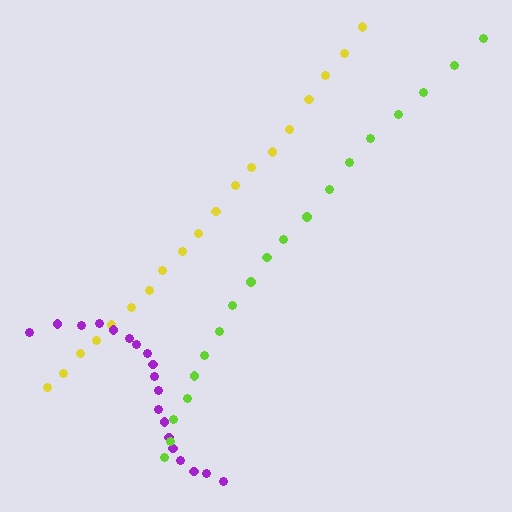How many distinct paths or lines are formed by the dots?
There are 3 distinct paths.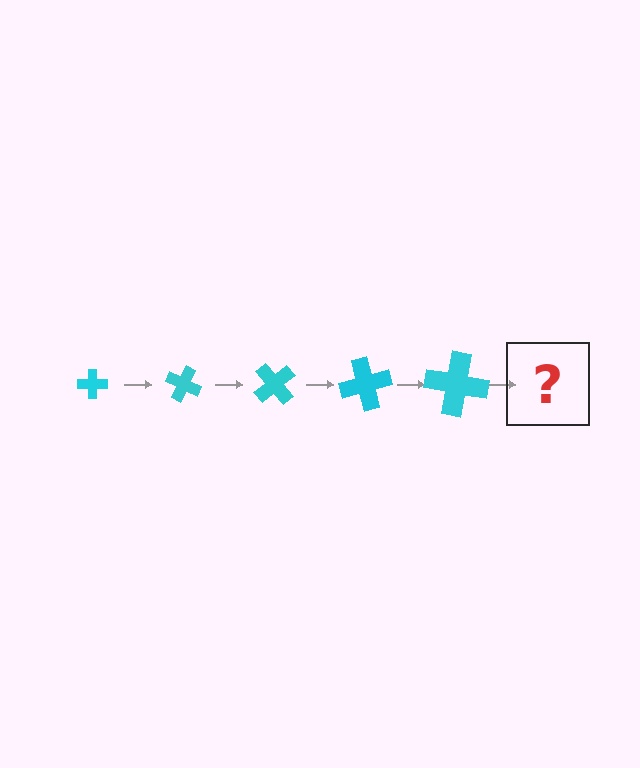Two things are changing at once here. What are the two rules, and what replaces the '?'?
The two rules are that the cross grows larger each step and it rotates 25 degrees each step. The '?' should be a cross, larger than the previous one and rotated 125 degrees from the start.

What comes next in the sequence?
The next element should be a cross, larger than the previous one and rotated 125 degrees from the start.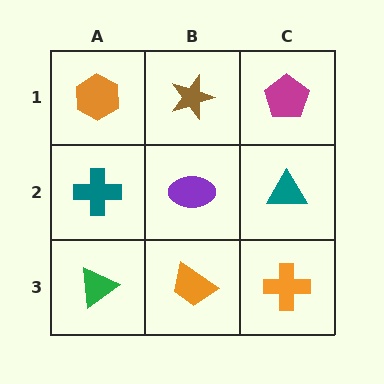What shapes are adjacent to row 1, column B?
A purple ellipse (row 2, column B), an orange hexagon (row 1, column A), a magenta pentagon (row 1, column C).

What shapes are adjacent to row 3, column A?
A teal cross (row 2, column A), an orange trapezoid (row 3, column B).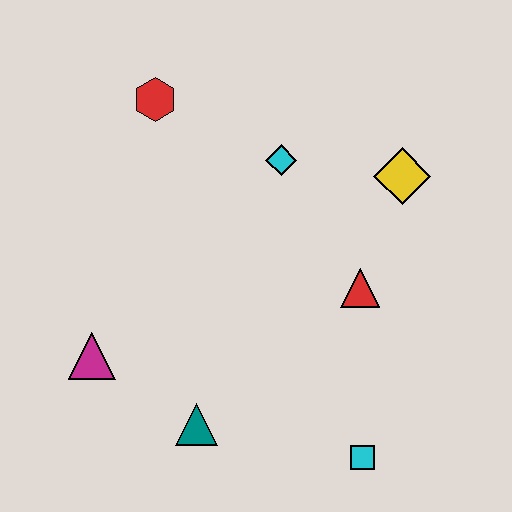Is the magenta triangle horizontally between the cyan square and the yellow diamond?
No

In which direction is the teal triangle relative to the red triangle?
The teal triangle is to the left of the red triangle.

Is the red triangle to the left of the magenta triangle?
No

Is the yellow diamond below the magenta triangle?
No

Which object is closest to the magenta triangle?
The teal triangle is closest to the magenta triangle.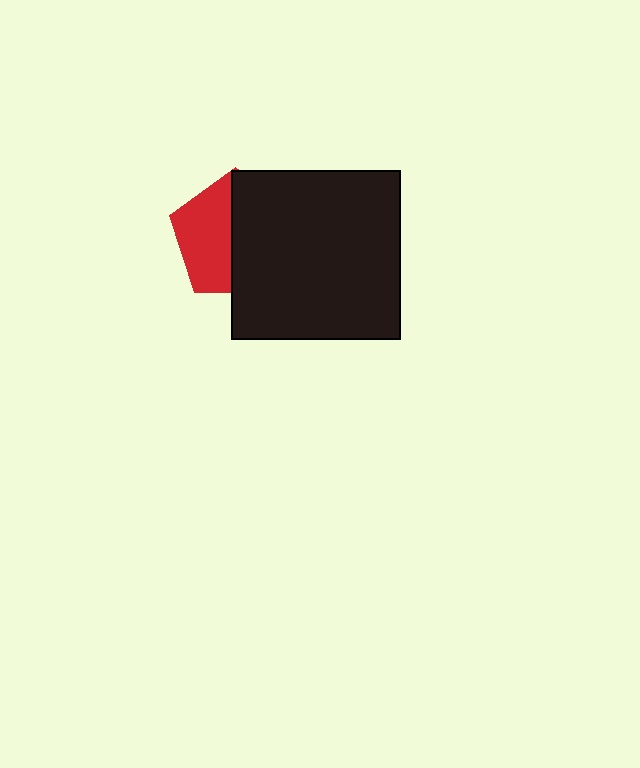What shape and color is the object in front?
The object in front is a black square.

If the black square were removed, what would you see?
You would see the complete red pentagon.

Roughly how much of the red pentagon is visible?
About half of it is visible (roughly 46%).